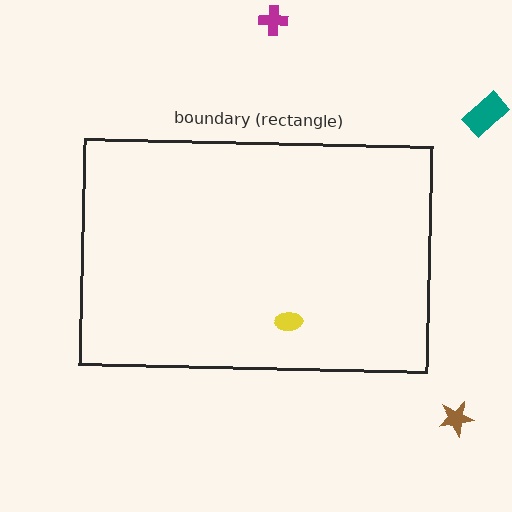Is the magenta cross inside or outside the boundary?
Outside.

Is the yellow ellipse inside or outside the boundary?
Inside.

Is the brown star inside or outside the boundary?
Outside.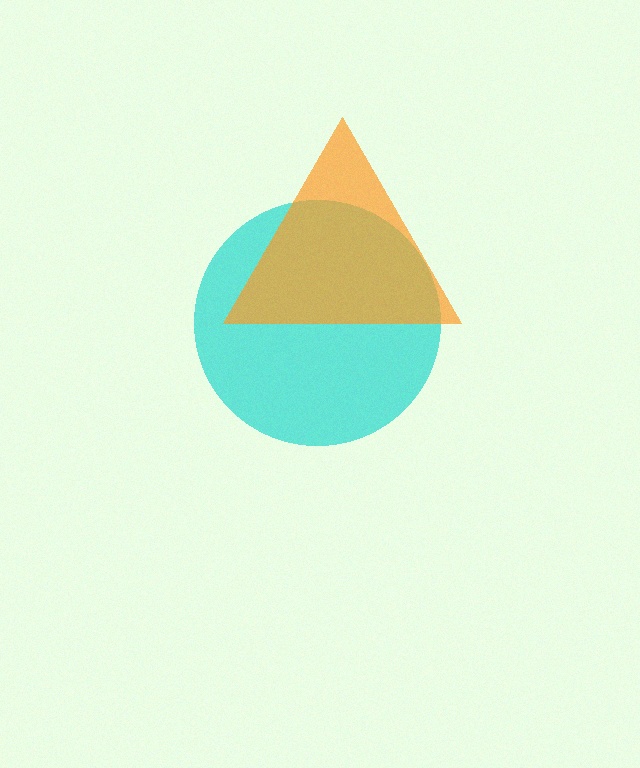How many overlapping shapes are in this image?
There are 2 overlapping shapes in the image.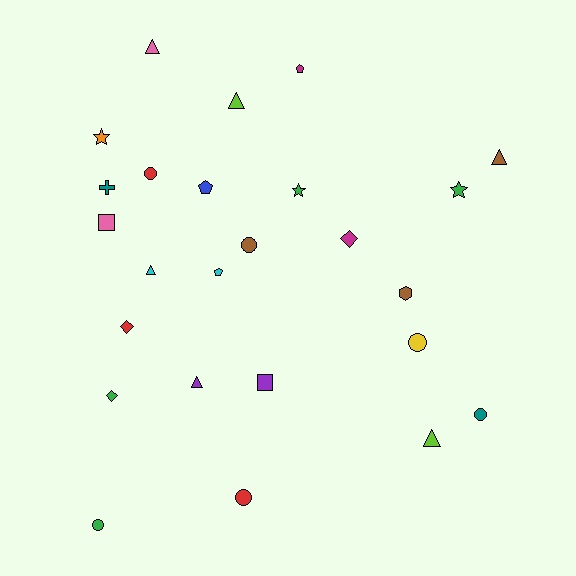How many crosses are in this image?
There is 1 cross.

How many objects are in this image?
There are 25 objects.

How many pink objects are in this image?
There are 2 pink objects.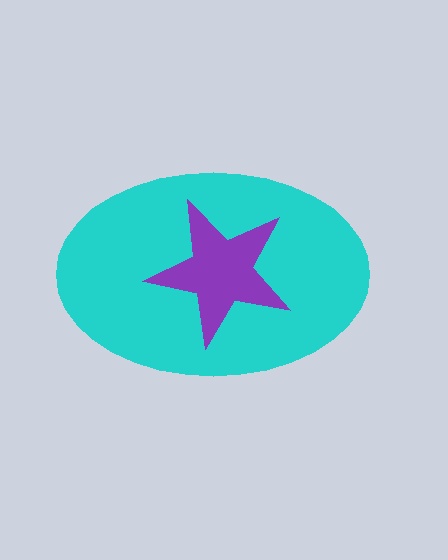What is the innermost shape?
The purple star.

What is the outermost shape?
The cyan ellipse.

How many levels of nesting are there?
2.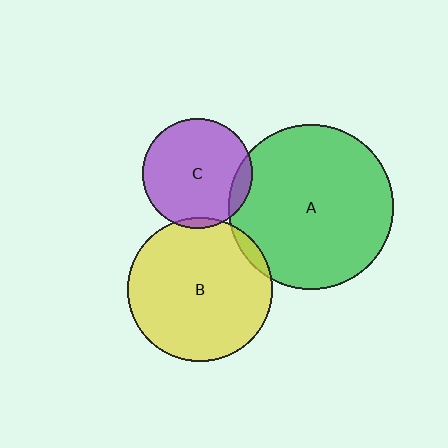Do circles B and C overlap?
Yes.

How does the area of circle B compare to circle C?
Approximately 1.7 times.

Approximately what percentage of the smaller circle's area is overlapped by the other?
Approximately 5%.